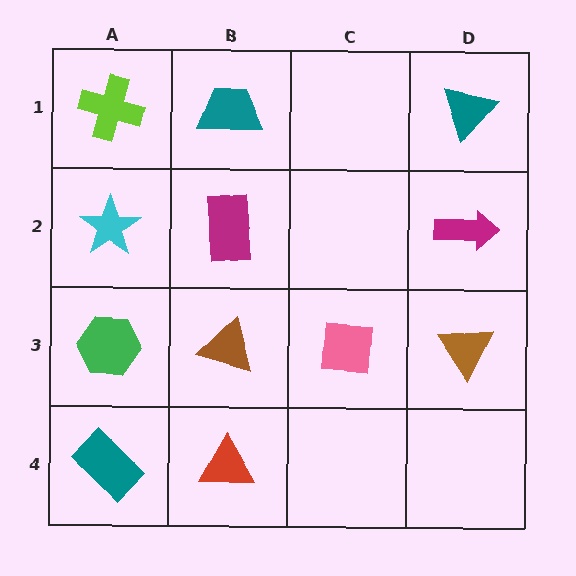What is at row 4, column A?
A teal rectangle.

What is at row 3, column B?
A brown triangle.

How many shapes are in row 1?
3 shapes.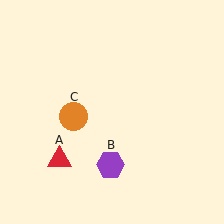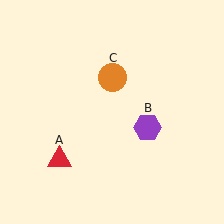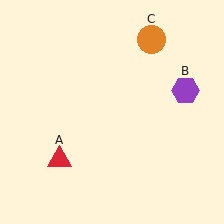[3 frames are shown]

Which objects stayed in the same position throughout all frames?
Red triangle (object A) remained stationary.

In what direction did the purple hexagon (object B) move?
The purple hexagon (object B) moved up and to the right.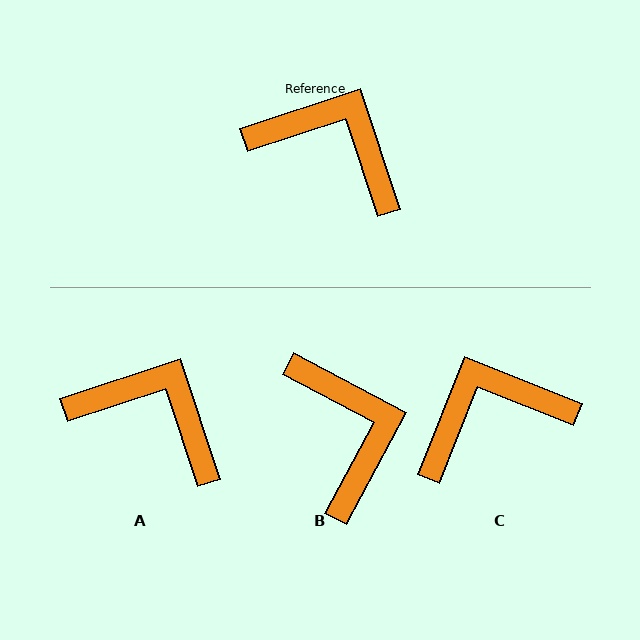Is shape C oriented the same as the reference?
No, it is off by about 50 degrees.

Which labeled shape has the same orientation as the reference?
A.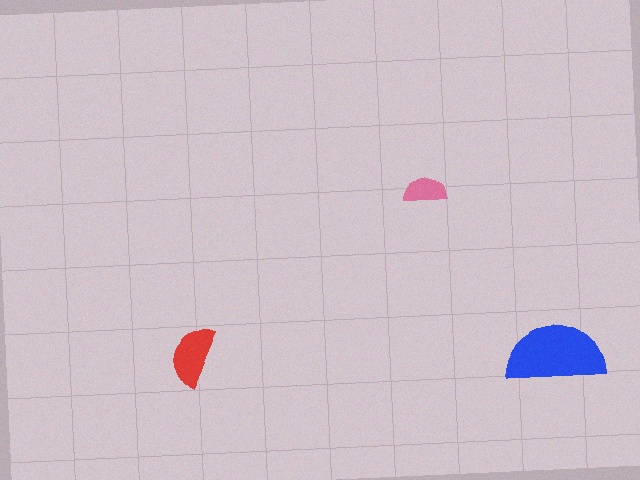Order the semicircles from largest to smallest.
the blue one, the red one, the pink one.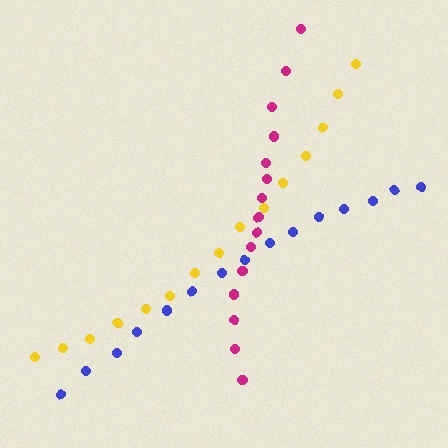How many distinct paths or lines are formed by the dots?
There are 3 distinct paths.